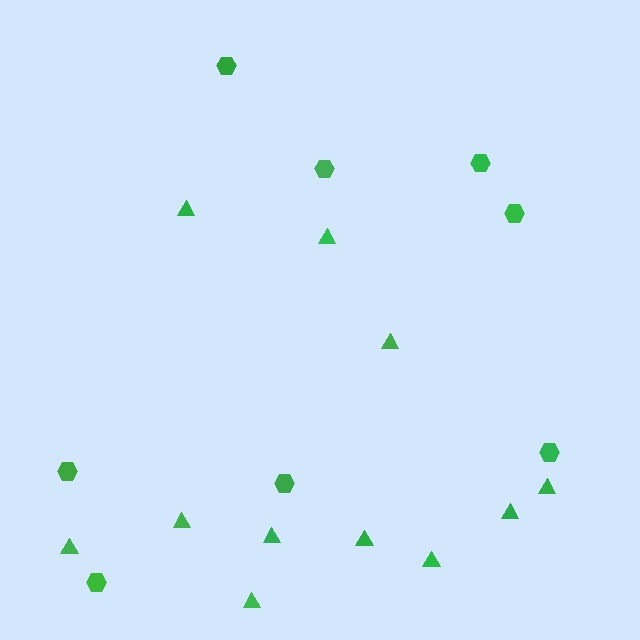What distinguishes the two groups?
There are 2 groups: one group of hexagons (8) and one group of triangles (11).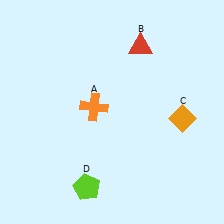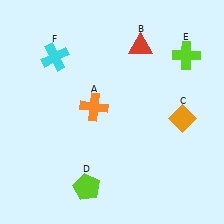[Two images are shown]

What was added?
A lime cross (E), a cyan cross (F) were added in Image 2.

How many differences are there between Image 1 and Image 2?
There are 2 differences between the two images.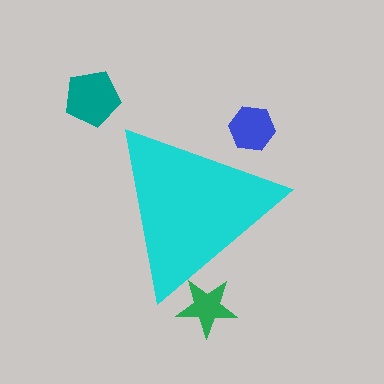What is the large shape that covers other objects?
A cyan triangle.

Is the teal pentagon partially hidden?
No, the teal pentagon is fully visible.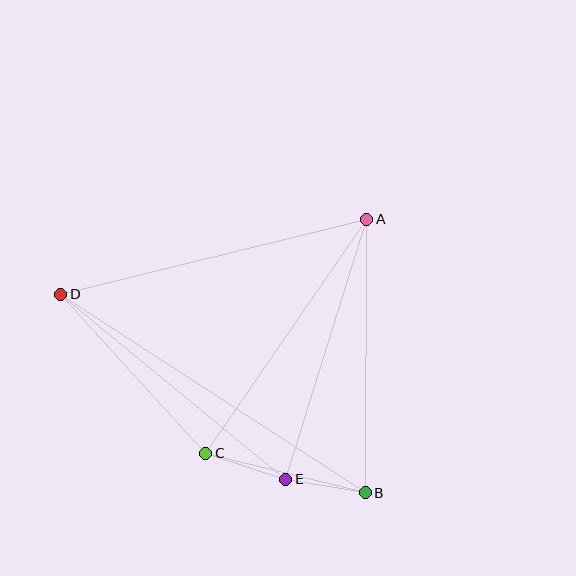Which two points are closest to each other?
Points B and E are closest to each other.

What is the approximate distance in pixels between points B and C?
The distance between B and C is approximately 164 pixels.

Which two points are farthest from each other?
Points B and D are farthest from each other.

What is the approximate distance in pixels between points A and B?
The distance between A and B is approximately 273 pixels.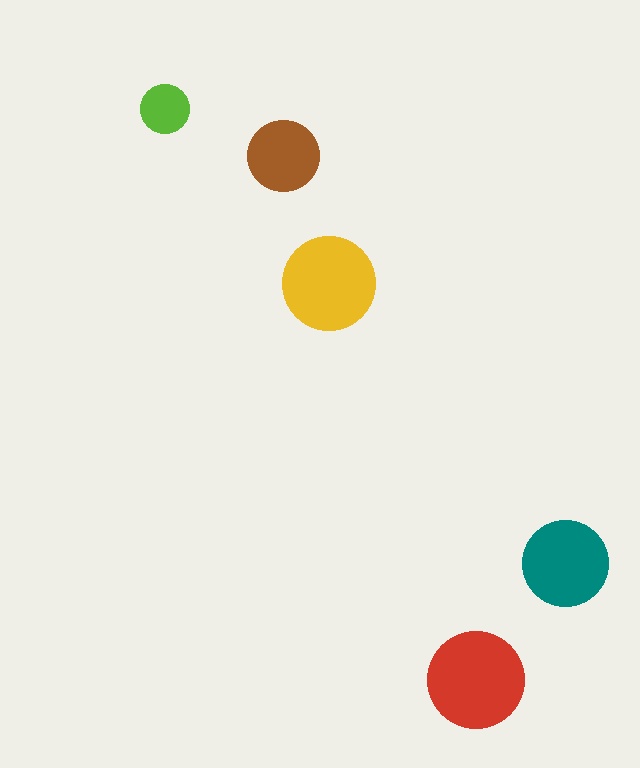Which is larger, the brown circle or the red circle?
The red one.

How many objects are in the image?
There are 5 objects in the image.